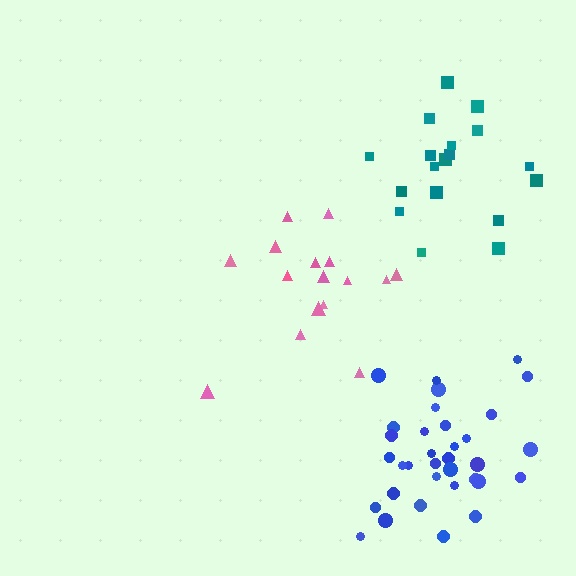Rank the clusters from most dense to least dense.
blue, teal, pink.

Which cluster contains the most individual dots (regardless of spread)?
Blue (34).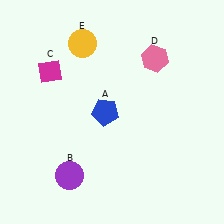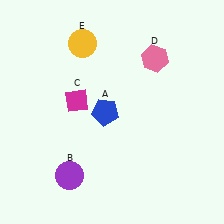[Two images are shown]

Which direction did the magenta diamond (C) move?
The magenta diamond (C) moved down.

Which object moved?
The magenta diamond (C) moved down.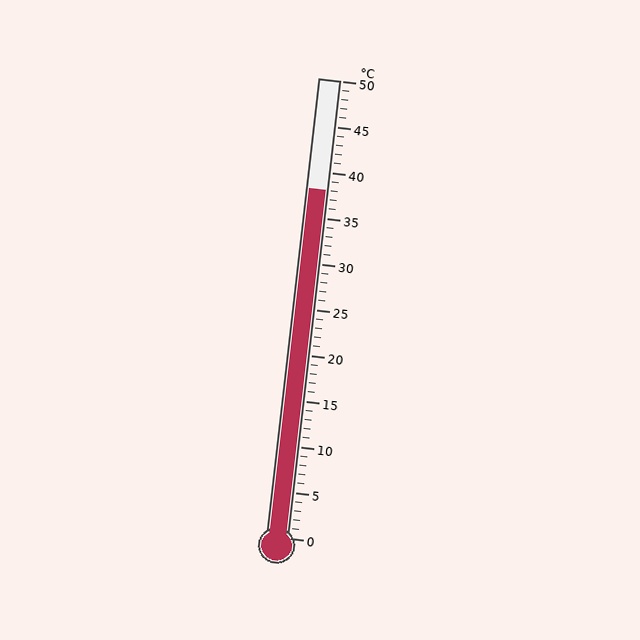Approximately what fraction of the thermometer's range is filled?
The thermometer is filled to approximately 75% of its range.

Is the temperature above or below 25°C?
The temperature is above 25°C.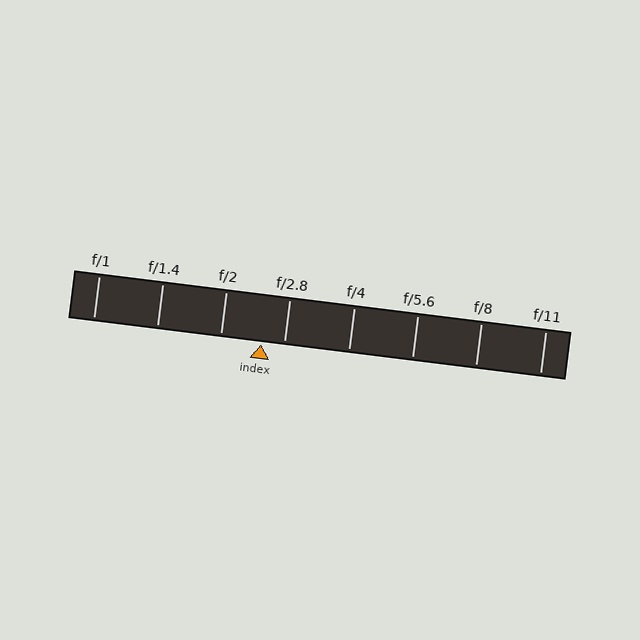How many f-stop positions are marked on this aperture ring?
There are 8 f-stop positions marked.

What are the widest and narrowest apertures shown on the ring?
The widest aperture shown is f/1 and the narrowest is f/11.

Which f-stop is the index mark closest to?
The index mark is closest to f/2.8.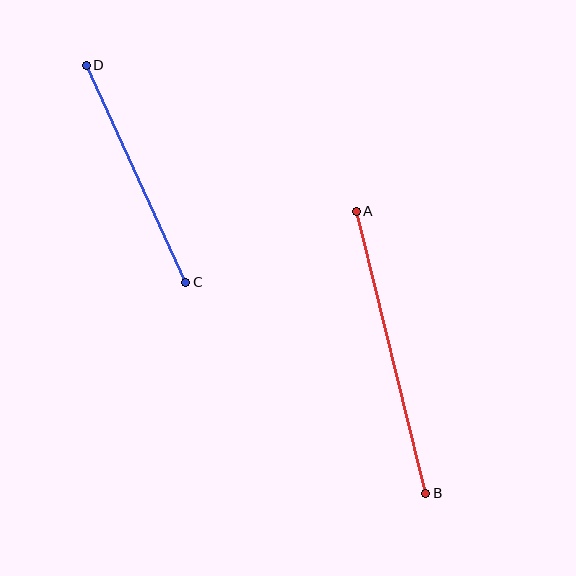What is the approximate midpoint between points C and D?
The midpoint is at approximately (136, 174) pixels.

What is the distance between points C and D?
The distance is approximately 239 pixels.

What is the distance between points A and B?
The distance is approximately 290 pixels.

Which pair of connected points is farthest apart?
Points A and B are farthest apart.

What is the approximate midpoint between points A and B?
The midpoint is at approximately (391, 352) pixels.